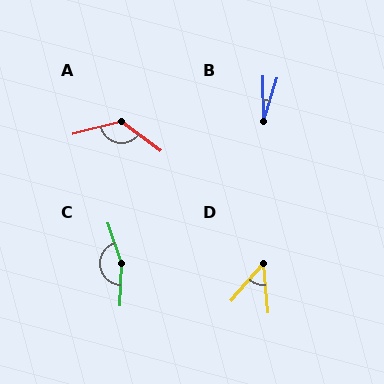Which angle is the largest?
C, at approximately 159 degrees.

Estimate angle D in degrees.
Approximately 46 degrees.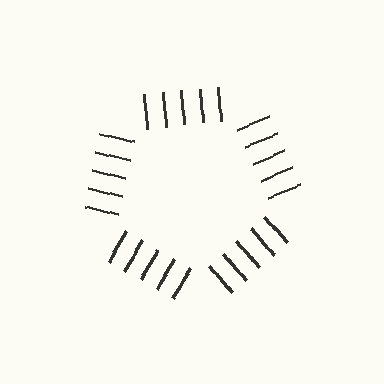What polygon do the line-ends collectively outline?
An illusory pentagon — the line segments terminate on its edges but no continuous stroke is drawn.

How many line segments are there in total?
25 — 5 along each of the 5 edges.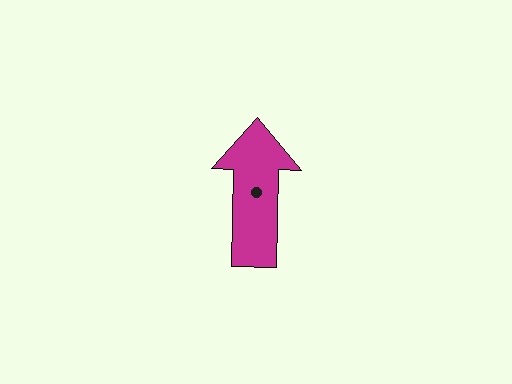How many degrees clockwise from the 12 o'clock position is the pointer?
Approximately 1 degrees.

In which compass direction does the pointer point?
North.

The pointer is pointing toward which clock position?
Roughly 12 o'clock.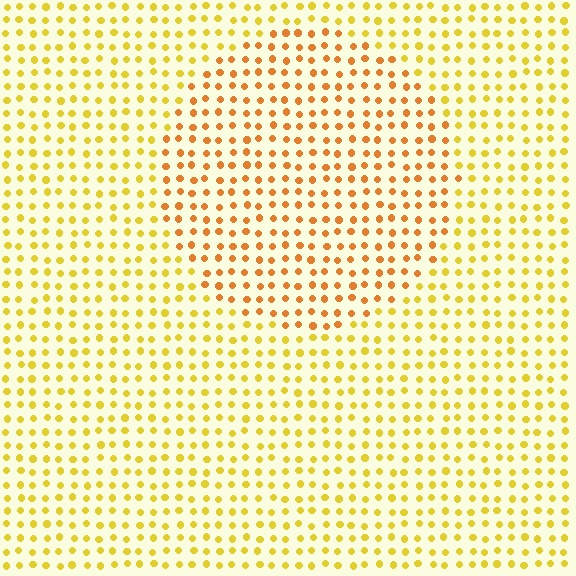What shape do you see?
I see a circle.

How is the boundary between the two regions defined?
The boundary is defined purely by a slight shift in hue (about 27 degrees). Spacing, size, and orientation are identical on both sides.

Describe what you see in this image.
The image is filled with small yellow elements in a uniform arrangement. A circle-shaped region is visible where the elements are tinted to a slightly different hue, forming a subtle color boundary.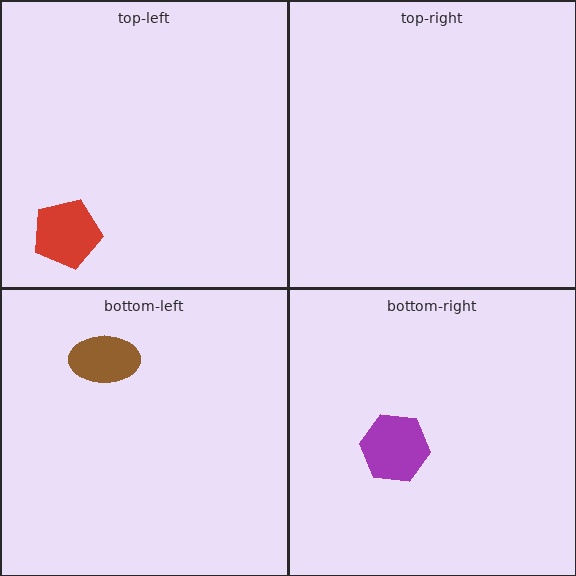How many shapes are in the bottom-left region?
1.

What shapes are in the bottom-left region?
The brown ellipse.